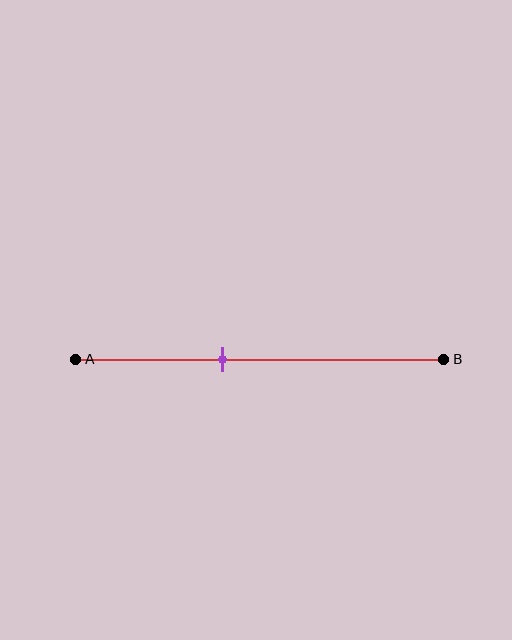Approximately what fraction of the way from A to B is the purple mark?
The purple mark is approximately 40% of the way from A to B.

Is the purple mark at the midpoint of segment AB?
No, the mark is at about 40% from A, not at the 50% midpoint.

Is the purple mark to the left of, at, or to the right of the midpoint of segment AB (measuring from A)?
The purple mark is to the left of the midpoint of segment AB.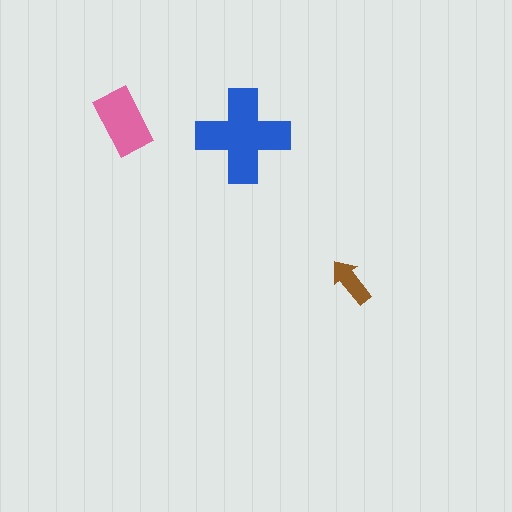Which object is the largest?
The blue cross.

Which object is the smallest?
The brown arrow.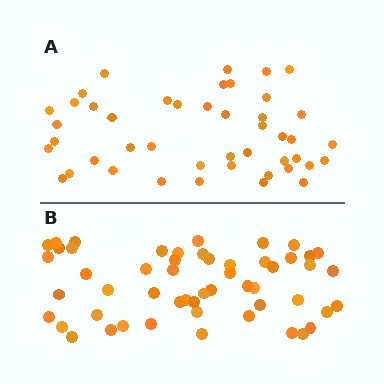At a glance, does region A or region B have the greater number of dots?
Region B (the bottom region) has more dots.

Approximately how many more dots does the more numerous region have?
Region B has roughly 8 or so more dots than region A.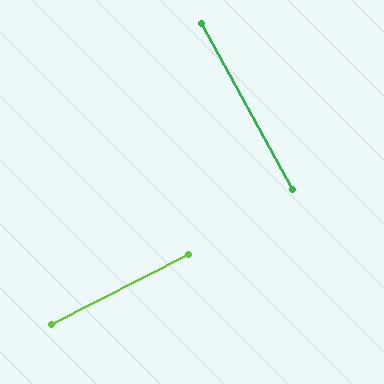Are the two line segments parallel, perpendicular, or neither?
Perpendicular — they meet at approximately 88°.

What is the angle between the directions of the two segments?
Approximately 88 degrees.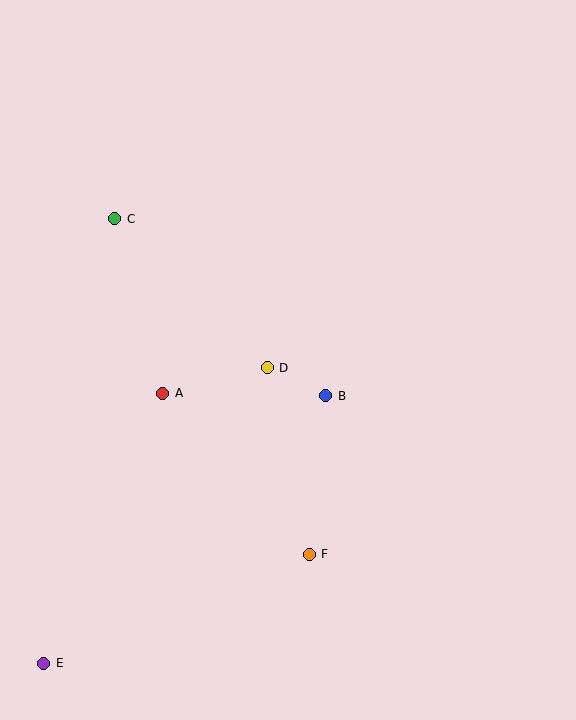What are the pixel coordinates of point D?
Point D is at (267, 368).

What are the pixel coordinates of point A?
Point A is at (163, 393).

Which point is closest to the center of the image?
Point D at (267, 368) is closest to the center.